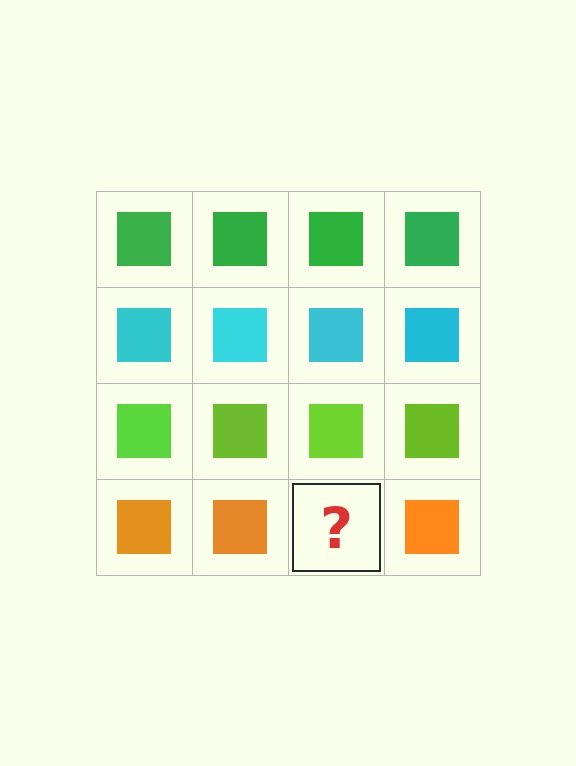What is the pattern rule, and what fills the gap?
The rule is that each row has a consistent color. The gap should be filled with an orange square.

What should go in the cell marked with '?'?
The missing cell should contain an orange square.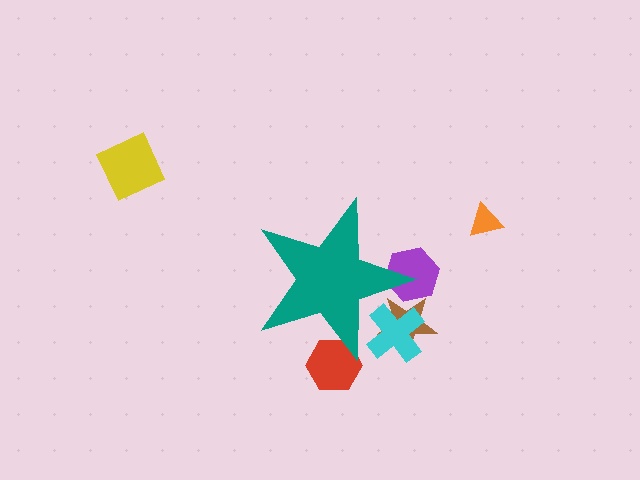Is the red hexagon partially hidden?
Yes, the red hexagon is partially hidden behind the teal star.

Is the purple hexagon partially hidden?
Yes, the purple hexagon is partially hidden behind the teal star.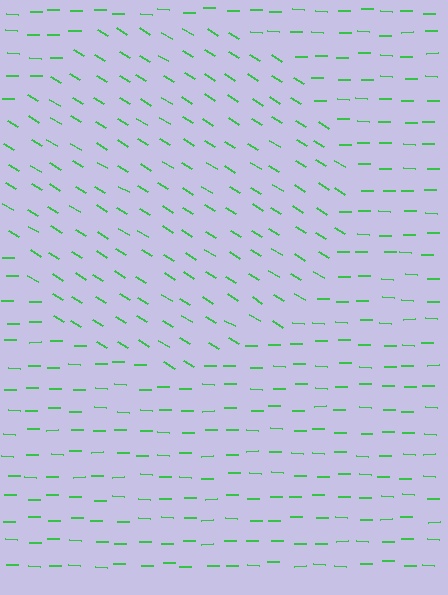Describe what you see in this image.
The image is filled with small green line segments. A circle region in the image has lines oriented differently from the surrounding lines, creating a visible texture boundary.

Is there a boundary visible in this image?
Yes, there is a texture boundary formed by a change in line orientation.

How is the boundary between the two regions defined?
The boundary is defined purely by a change in line orientation (approximately 30 degrees difference). All lines are the same color and thickness.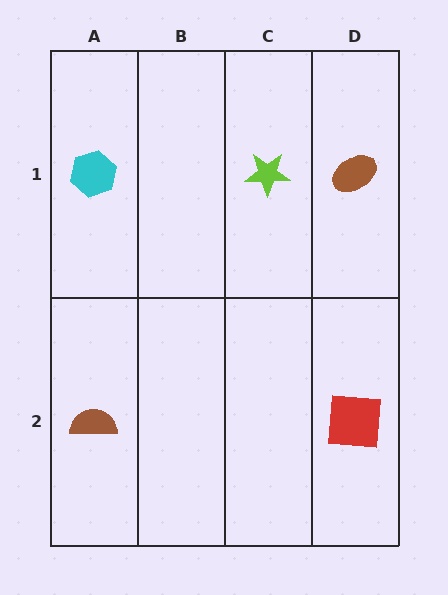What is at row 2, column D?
A red square.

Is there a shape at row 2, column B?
No, that cell is empty.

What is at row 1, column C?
A lime star.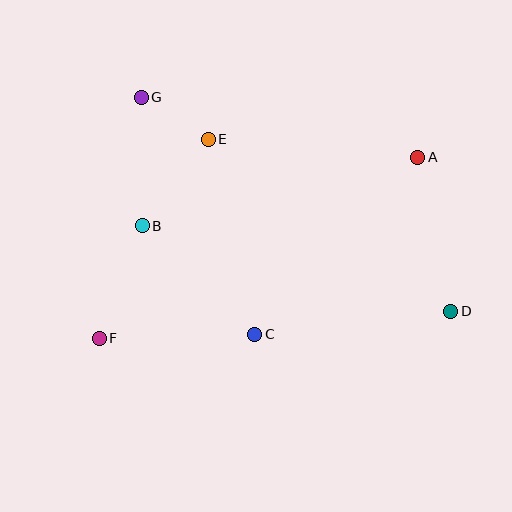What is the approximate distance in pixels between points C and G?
The distance between C and G is approximately 263 pixels.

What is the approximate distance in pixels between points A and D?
The distance between A and D is approximately 157 pixels.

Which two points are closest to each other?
Points E and G are closest to each other.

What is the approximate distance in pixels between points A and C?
The distance between A and C is approximately 241 pixels.